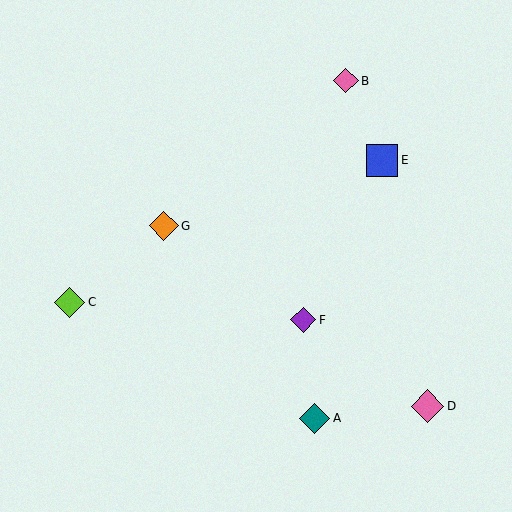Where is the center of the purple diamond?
The center of the purple diamond is at (303, 320).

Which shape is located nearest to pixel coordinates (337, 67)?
The pink diamond (labeled B) at (346, 81) is nearest to that location.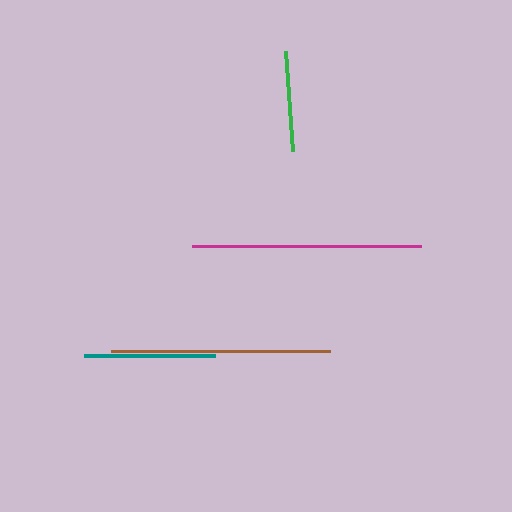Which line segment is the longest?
The magenta line is the longest at approximately 229 pixels.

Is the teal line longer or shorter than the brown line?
The brown line is longer than the teal line.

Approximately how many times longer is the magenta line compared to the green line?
The magenta line is approximately 2.3 times the length of the green line.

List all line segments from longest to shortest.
From longest to shortest: magenta, brown, teal, green.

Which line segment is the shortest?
The green line is the shortest at approximately 101 pixels.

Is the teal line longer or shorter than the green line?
The teal line is longer than the green line.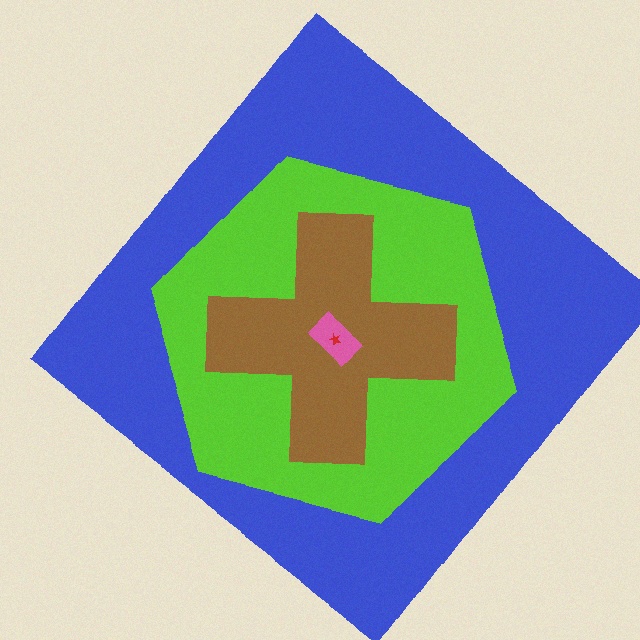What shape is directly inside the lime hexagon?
The brown cross.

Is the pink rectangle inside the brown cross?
Yes.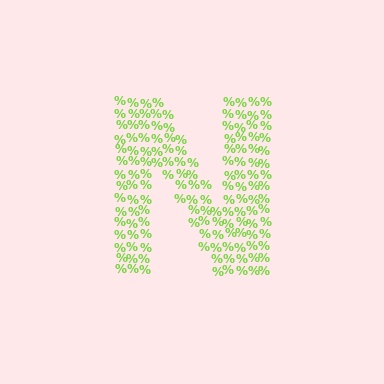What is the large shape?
The large shape is the letter N.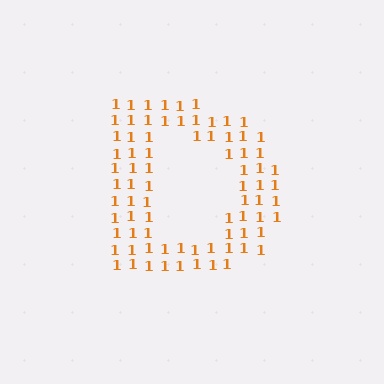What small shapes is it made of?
It is made of small digit 1's.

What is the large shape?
The large shape is the letter D.